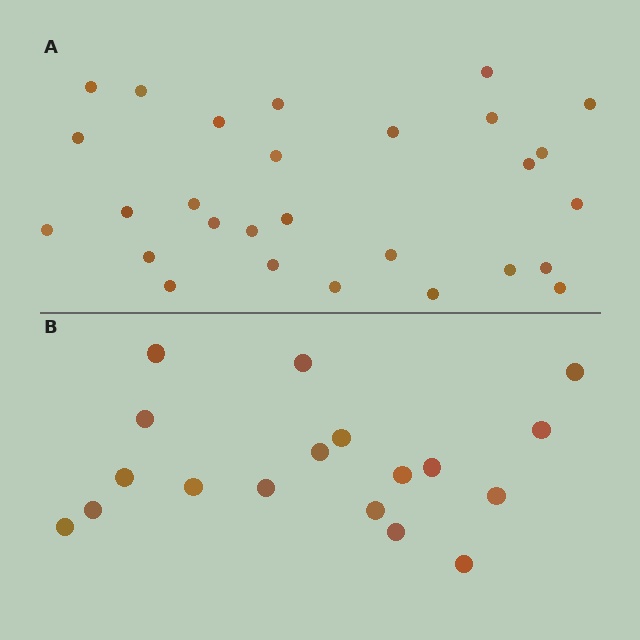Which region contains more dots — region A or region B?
Region A (the top region) has more dots.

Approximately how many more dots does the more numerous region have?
Region A has roughly 10 or so more dots than region B.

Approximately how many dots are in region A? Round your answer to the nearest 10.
About 30 dots. (The exact count is 28, which rounds to 30.)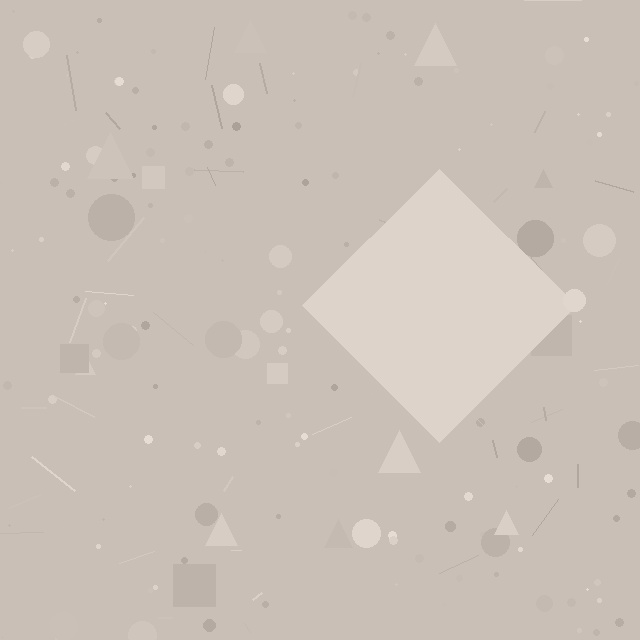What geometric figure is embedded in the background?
A diamond is embedded in the background.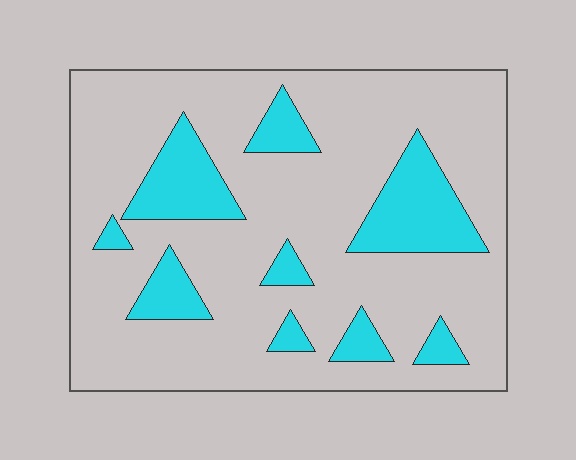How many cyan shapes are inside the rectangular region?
9.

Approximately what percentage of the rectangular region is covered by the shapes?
Approximately 20%.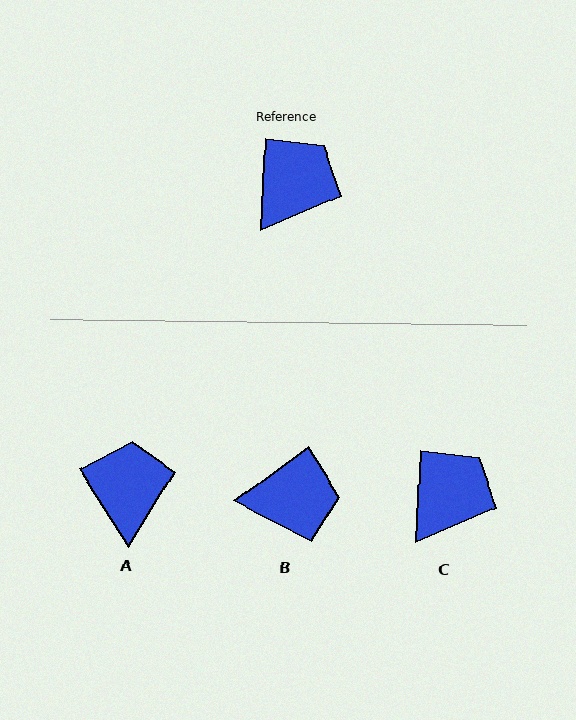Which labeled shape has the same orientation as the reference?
C.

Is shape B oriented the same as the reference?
No, it is off by about 51 degrees.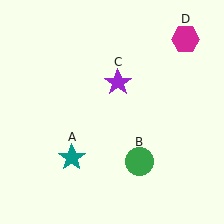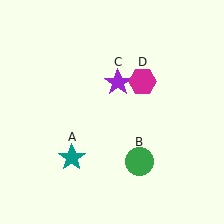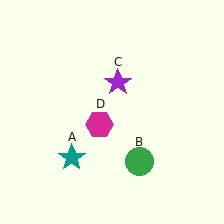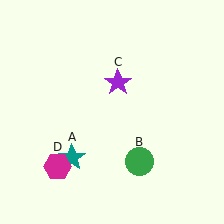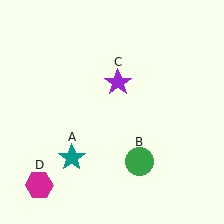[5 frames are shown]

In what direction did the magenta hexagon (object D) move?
The magenta hexagon (object D) moved down and to the left.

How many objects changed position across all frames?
1 object changed position: magenta hexagon (object D).